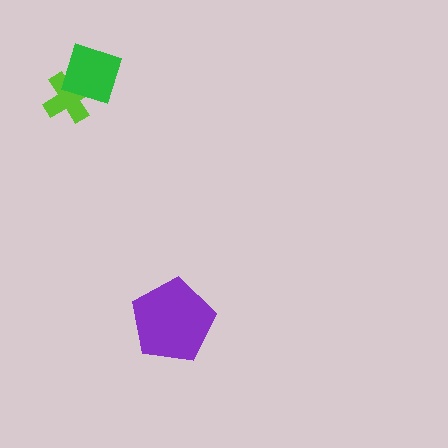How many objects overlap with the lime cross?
1 object overlaps with the lime cross.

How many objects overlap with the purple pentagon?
0 objects overlap with the purple pentagon.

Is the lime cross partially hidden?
Yes, it is partially covered by another shape.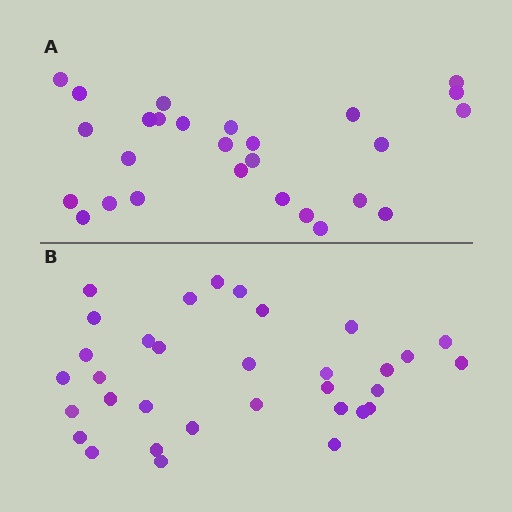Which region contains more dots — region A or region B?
Region B (the bottom region) has more dots.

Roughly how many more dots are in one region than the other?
Region B has about 6 more dots than region A.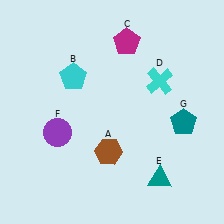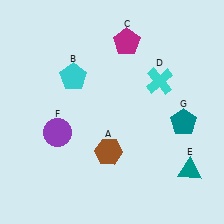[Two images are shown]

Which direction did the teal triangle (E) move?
The teal triangle (E) moved right.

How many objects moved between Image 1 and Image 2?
1 object moved between the two images.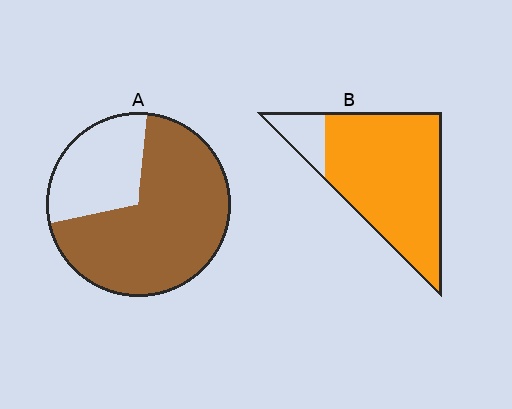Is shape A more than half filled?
Yes.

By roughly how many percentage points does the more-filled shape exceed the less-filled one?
By roughly 15 percentage points (B over A).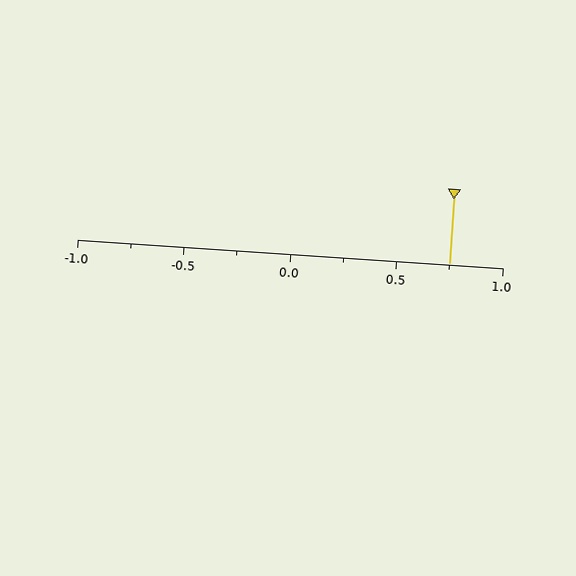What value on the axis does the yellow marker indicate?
The marker indicates approximately 0.75.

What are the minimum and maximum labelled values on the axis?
The axis runs from -1.0 to 1.0.